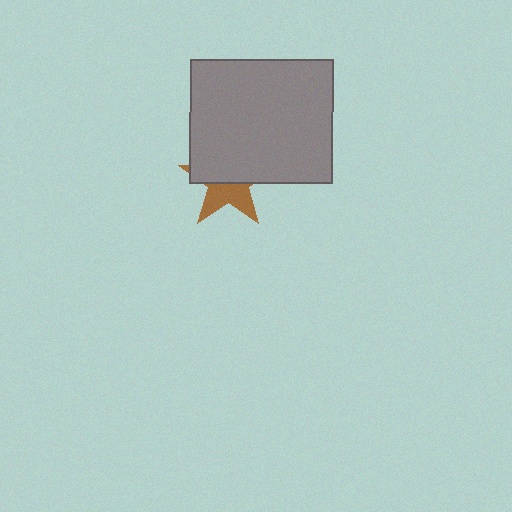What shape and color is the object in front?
The object in front is a gray rectangle.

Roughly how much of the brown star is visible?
A small part of it is visible (roughly 44%).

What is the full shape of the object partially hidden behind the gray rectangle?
The partially hidden object is a brown star.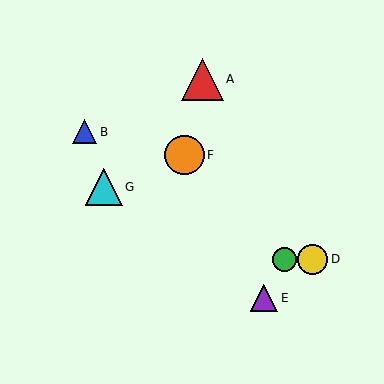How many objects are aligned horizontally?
2 objects (C, D) are aligned horizontally.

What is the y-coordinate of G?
Object G is at y≈187.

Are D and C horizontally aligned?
Yes, both are at y≈259.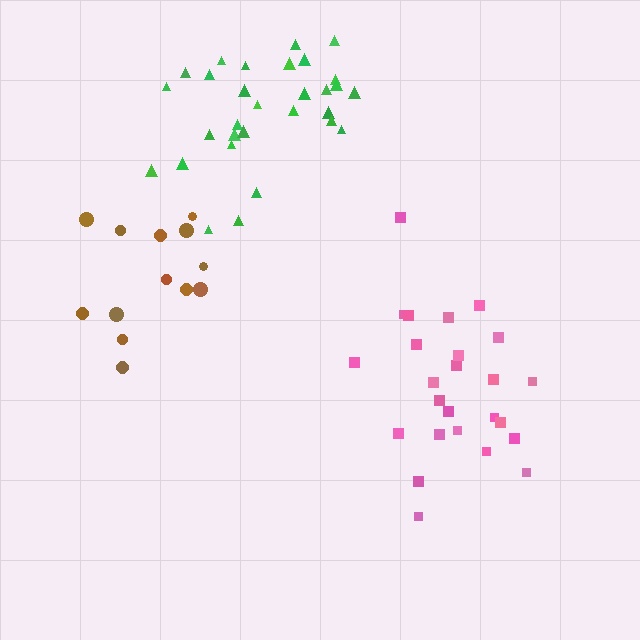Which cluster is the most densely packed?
Pink.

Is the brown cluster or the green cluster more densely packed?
Green.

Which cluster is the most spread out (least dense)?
Brown.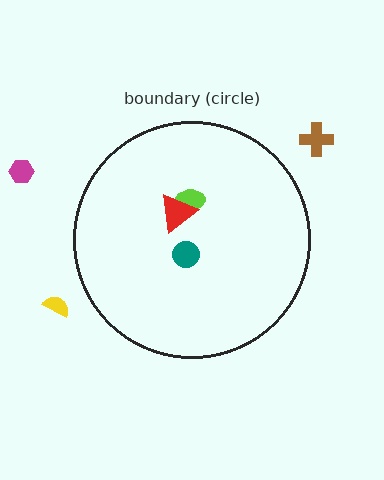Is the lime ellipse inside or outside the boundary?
Inside.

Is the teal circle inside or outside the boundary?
Inside.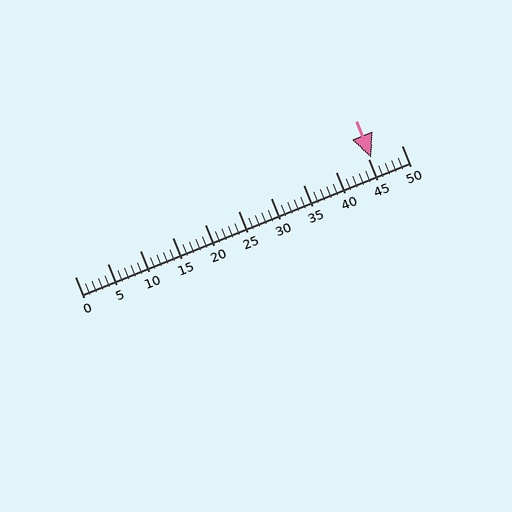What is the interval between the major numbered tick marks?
The major tick marks are spaced 5 units apart.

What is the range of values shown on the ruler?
The ruler shows values from 0 to 50.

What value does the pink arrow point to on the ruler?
The pink arrow points to approximately 45.